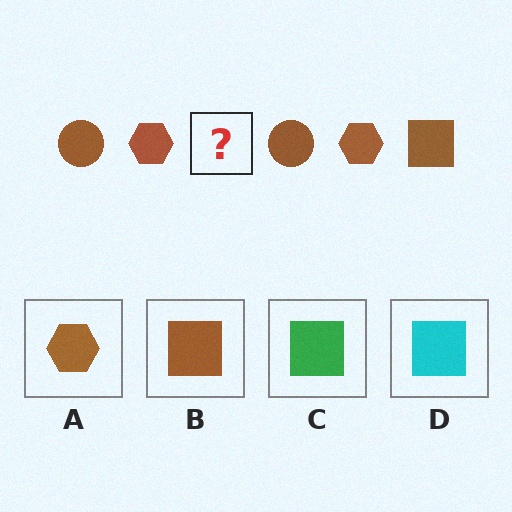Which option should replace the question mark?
Option B.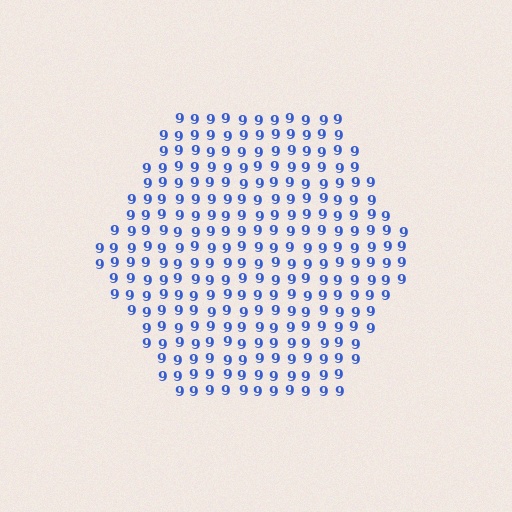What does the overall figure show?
The overall figure shows a hexagon.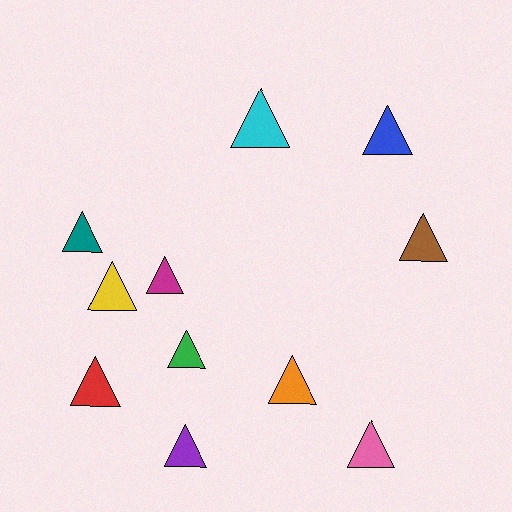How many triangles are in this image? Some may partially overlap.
There are 11 triangles.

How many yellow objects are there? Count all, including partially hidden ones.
There is 1 yellow object.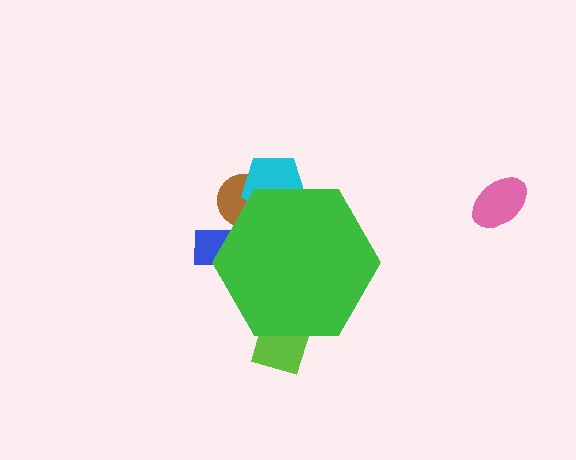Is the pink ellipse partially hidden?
No, the pink ellipse is fully visible.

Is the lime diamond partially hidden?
Yes, the lime diamond is partially hidden behind the green hexagon.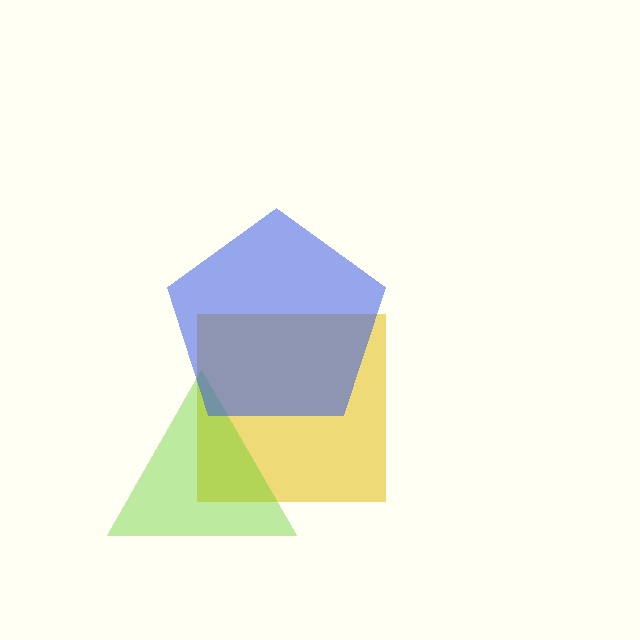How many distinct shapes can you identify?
There are 3 distinct shapes: a yellow square, a lime triangle, a blue pentagon.